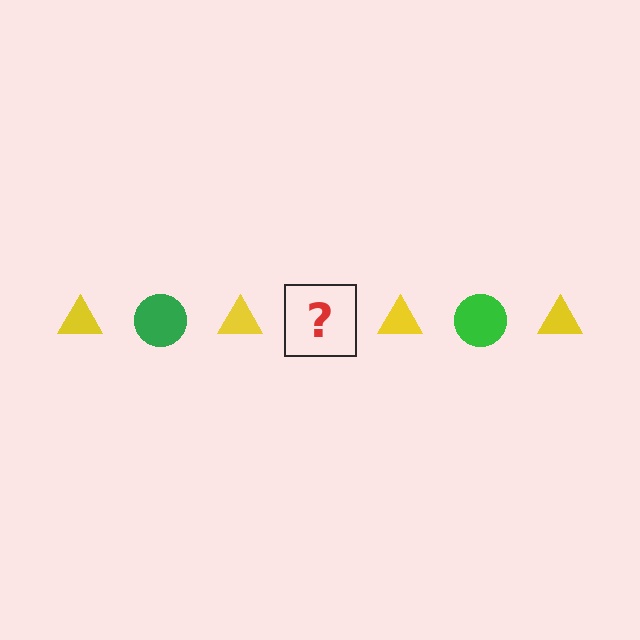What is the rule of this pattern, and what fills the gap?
The rule is that the pattern alternates between yellow triangle and green circle. The gap should be filled with a green circle.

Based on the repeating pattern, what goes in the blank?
The blank should be a green circle.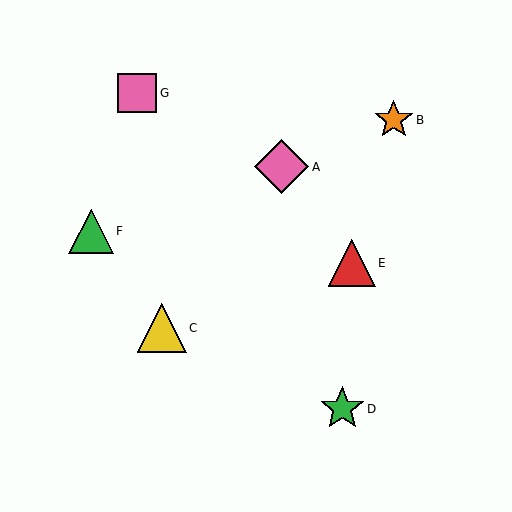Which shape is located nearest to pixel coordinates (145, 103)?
The pink square (labeled G) at (137, 93) is nearest to that location.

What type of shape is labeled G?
Shape G is a pink square.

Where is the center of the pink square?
The center of the pink square is at (137, 93).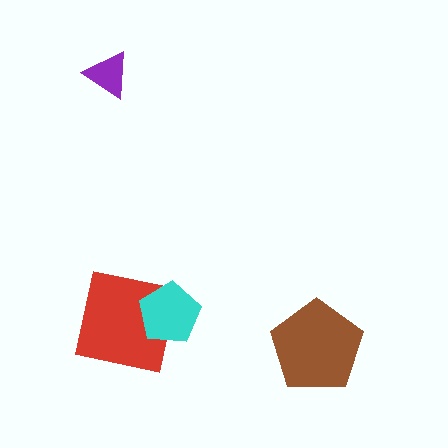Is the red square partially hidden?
Yes, it is partially covered by another shape.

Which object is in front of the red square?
The cyan pentagon is in front of the red square.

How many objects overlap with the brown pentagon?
0 objects overlap with the brown pentagon.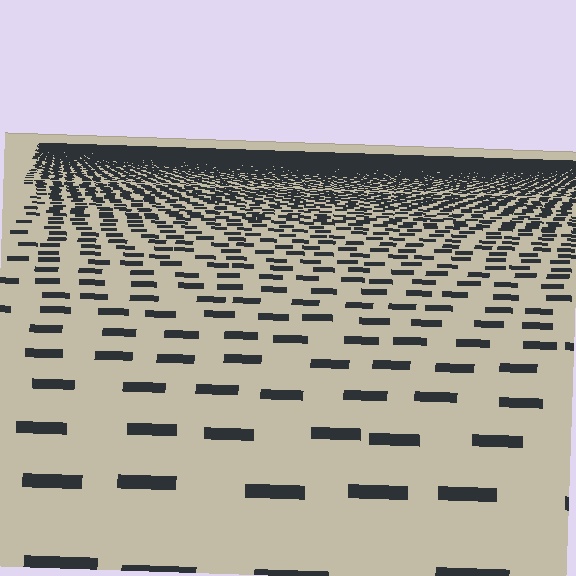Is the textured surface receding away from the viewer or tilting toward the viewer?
The surface is receding away from the viewer. Texture elements get smaller and denser toward the top.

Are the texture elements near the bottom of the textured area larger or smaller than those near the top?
Larger. Near the bottom, elements are closer to the viewer and appear at a bigger on-screen size.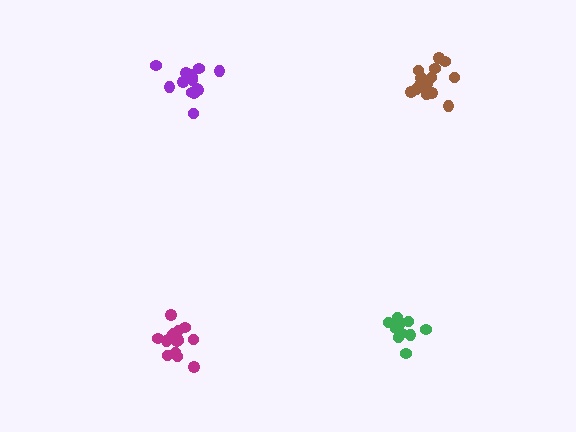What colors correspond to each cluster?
The clusters are colored: purple, brown, green, magenta.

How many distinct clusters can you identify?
There are 4 distinct clusters.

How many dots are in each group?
Group 1: 15 dots, Group 2: 17 dots, Group 3: 11 dots, Group 4: 16 dots (59 total).